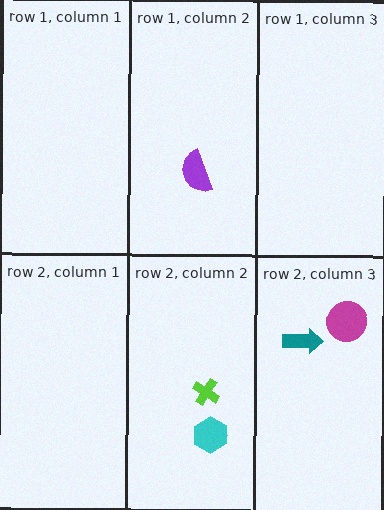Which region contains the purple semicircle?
The row 1, column 2 region.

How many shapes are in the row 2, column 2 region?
2.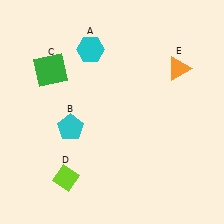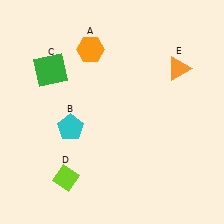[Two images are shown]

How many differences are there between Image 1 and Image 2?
There is 1 difference between the two images.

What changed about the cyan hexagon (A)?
In Image 1, A is cyan. In Image 2, it changed to orange.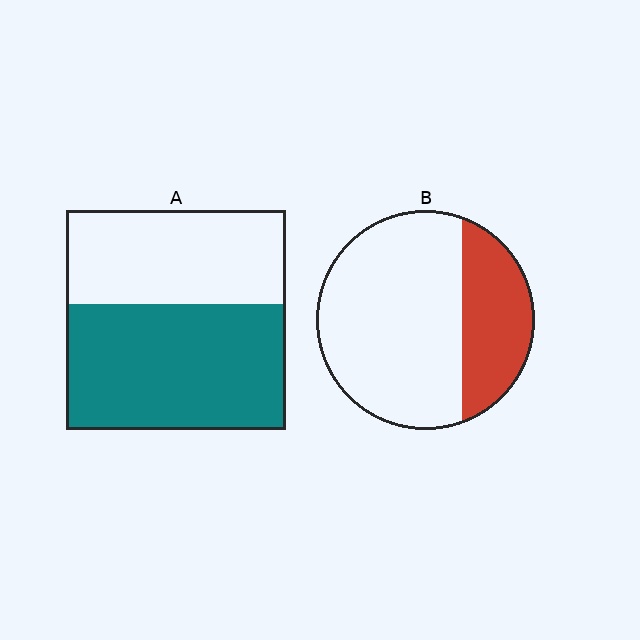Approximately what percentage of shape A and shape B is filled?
A is approximately 55% and B is approximately 30%.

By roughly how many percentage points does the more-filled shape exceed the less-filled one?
By roughly 30 percentage points (A over B).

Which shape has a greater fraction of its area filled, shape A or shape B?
Shape A.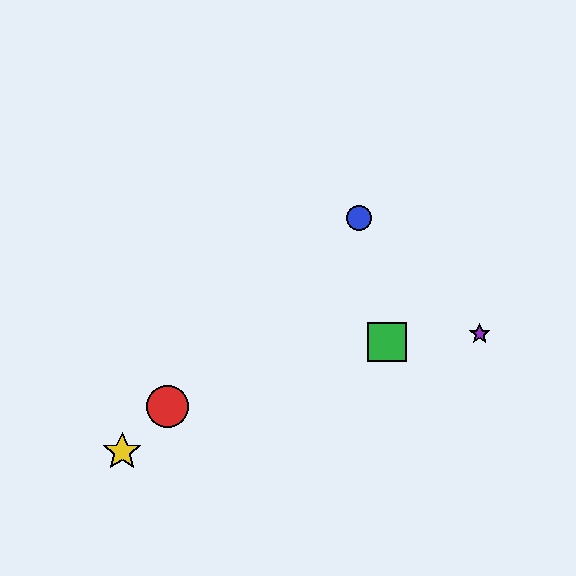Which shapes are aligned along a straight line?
The red circle, the blue circle, the yellow star are aligned along a straight line.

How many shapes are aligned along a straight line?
3 shapes (the red circle, the blue circle, the yellow star) are aligned along a straight line.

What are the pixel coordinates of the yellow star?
The yellow star is at (122, 452).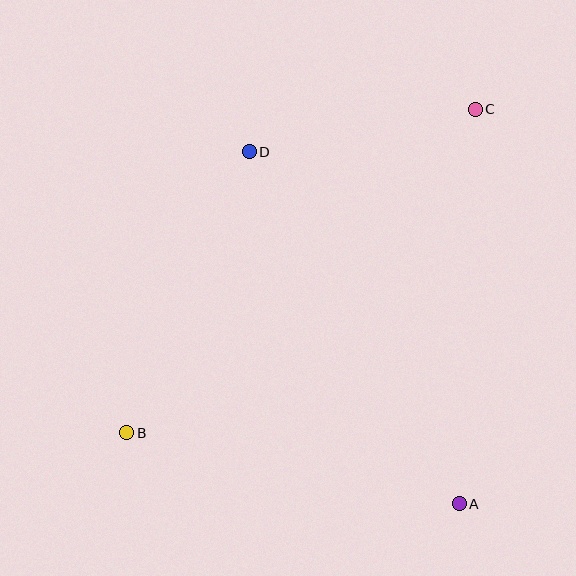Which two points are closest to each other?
Points C and D are closest to each other.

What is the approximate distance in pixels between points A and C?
The distance between A and C is approximately 395 pixels.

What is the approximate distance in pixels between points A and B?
The distance between A and B is approximately 340 pixels.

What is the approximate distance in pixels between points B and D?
The distance between B and D is approximately 306 pixels.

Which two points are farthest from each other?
Points B and C are farthest from each other.